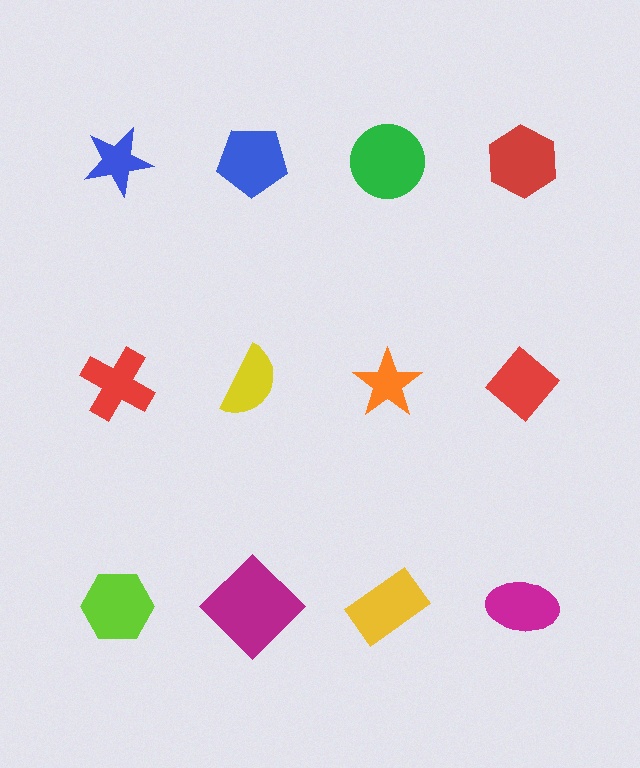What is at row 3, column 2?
A magenta diamond.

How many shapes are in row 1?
4 shapes.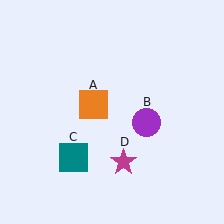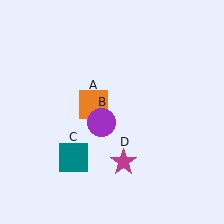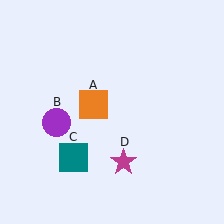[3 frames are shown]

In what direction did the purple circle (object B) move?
The purple circle (object B) moved left.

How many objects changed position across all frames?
1 object changed position: purple circle (object B).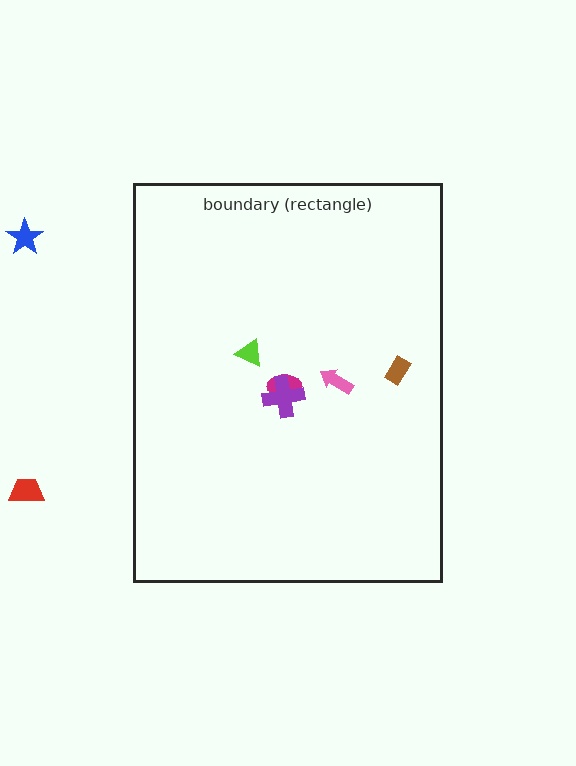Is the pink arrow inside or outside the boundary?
Inside.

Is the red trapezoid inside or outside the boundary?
Outside.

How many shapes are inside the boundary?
5 inside, 2 outside.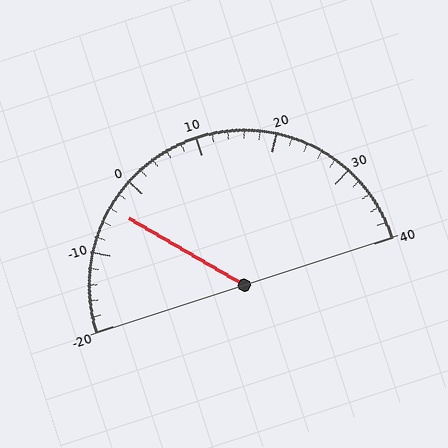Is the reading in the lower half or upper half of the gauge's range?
The reading is in the lower half of the range (-20 to 40).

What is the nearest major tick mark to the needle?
The nearest major tick mark is 0.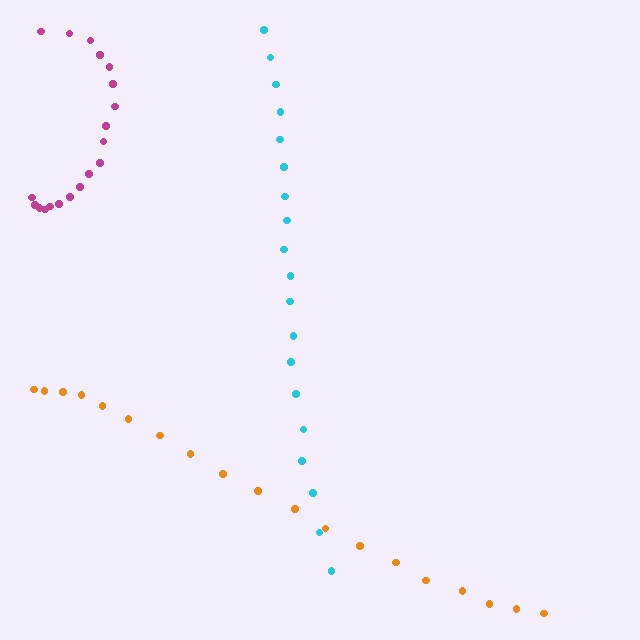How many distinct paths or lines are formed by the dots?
There are 3 distinct paths.